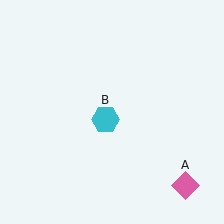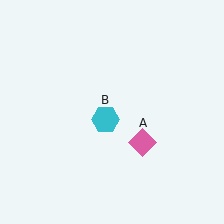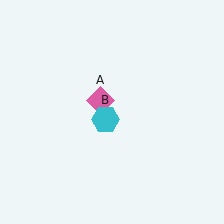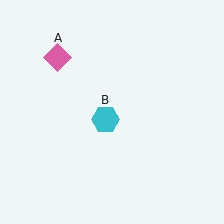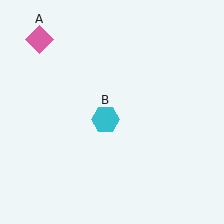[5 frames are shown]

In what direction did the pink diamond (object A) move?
The pink diamond (object A) moved up and to the left.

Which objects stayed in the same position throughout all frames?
Cyan hexagon (object B) remained stationary.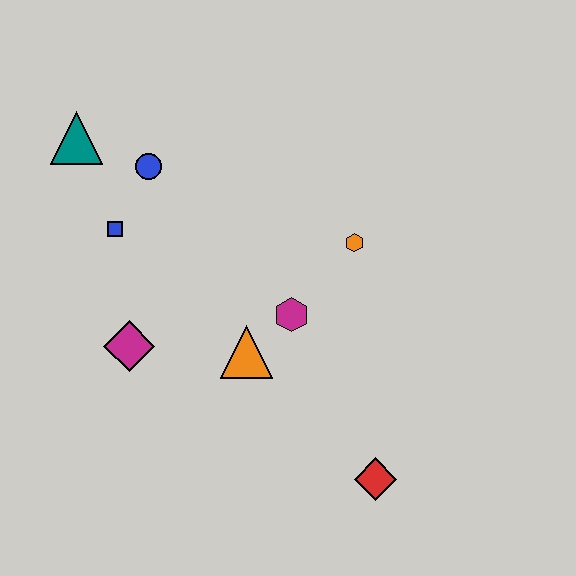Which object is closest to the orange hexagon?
The magenta hexagon is closest to the orange hexagon.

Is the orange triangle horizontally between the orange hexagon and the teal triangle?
Yes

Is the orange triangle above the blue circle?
No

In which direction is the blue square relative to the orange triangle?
The blue square is to the left of the orange triangle.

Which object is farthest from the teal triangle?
The red diamond is farthest from the teal triangle.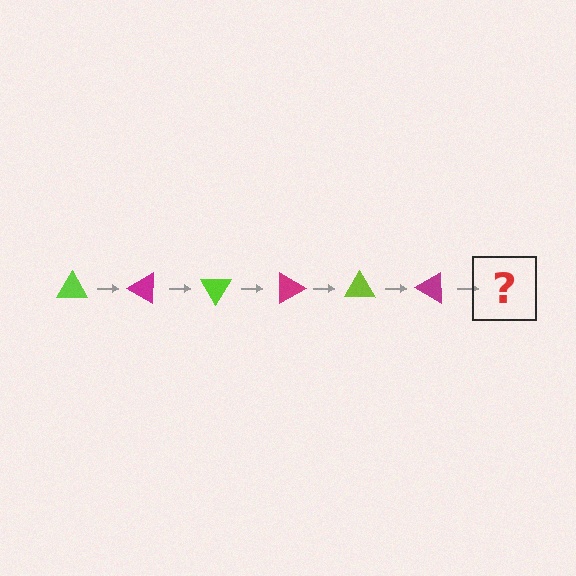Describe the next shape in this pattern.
It should be a lime triangle, rotated 180 degrees from the start.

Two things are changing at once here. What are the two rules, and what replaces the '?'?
The two rules are that it rotates 30 degrees each step and the color cycles through lime and magenta. The '?' should be a lime triangle, rotated 180 degrees from the start.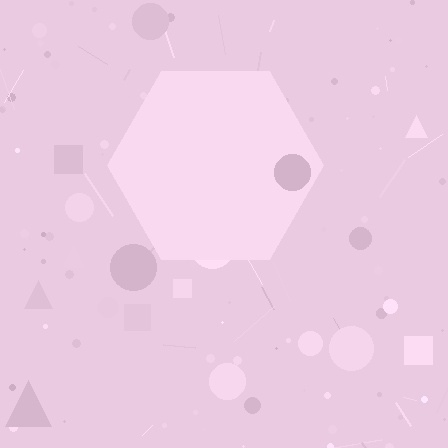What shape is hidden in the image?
A hexagon is hidden in the image.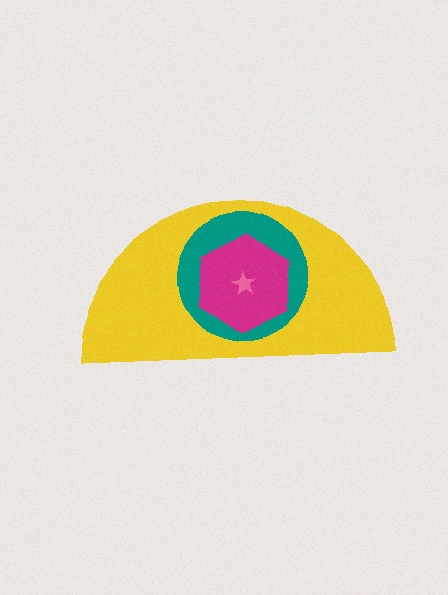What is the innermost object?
The pink star.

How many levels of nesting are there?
4.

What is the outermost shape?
The yellow semicircle.